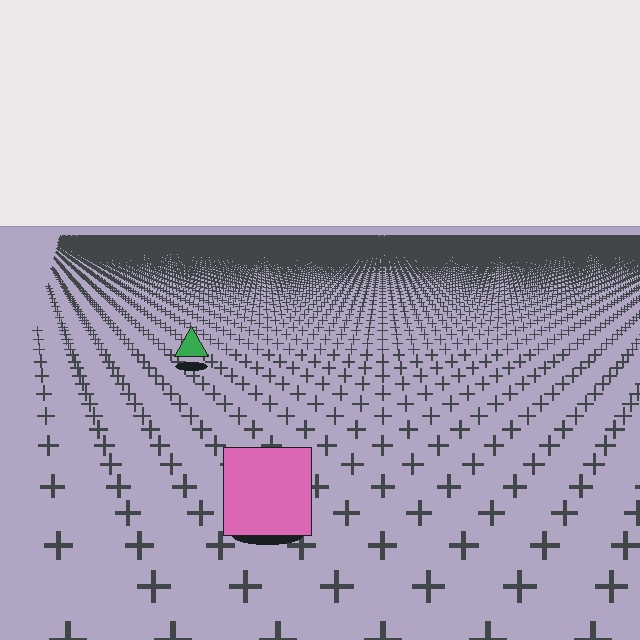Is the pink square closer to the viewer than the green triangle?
Yes. The pink square is closer — you can tell from the texture gradient: the ground texture is coarser near it.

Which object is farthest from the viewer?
The green triangle is farthest from the viewer. It appears smaller and the ground texture around it is denser.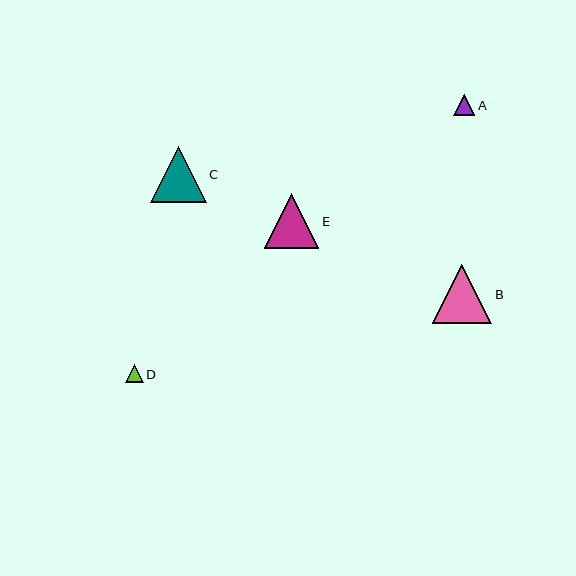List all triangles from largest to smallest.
From largest to smallest: B, C, E, A, D.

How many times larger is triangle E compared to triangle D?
Triangle E is approximately 3.0 times the size of triangle D.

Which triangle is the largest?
Triangle B is the largest with a size of approximately 59 pixels.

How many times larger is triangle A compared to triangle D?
Triangle A is approximately 1.1 times the size of triangle D.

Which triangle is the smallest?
Triangle D is the smallest with a size of approximately 18 pixels.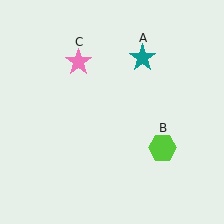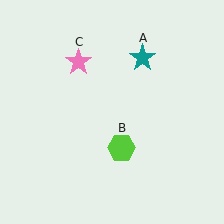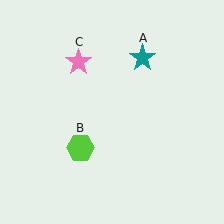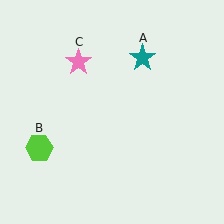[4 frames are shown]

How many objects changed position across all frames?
1 object changed position: lime hexagon (object B).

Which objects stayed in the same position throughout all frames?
Teal star (object A) and pink star (object C) remained stationary.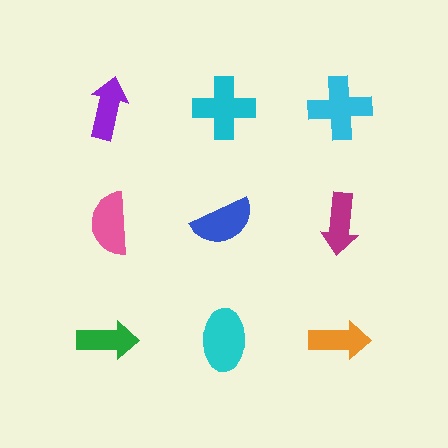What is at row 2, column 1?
A pink semicircle.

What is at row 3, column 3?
An orange arrow.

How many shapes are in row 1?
3 shapes.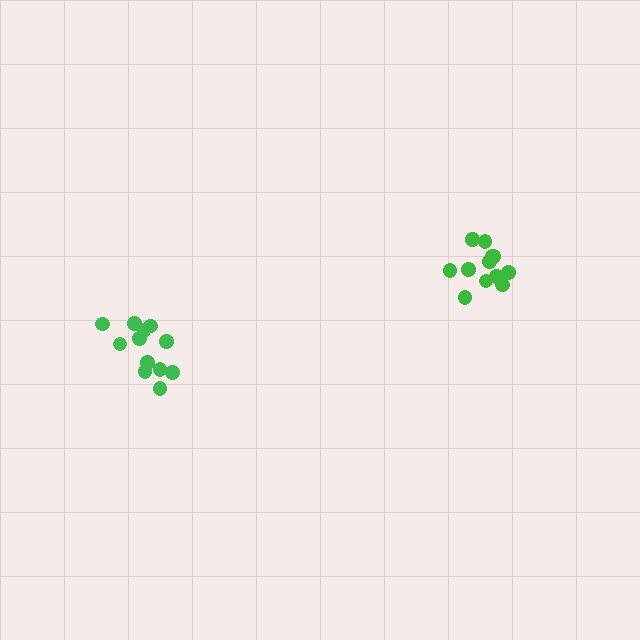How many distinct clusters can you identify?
There are 2 distinct clusters.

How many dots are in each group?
Group 1: 12 dots, Group 2: 12 dots (24 total).